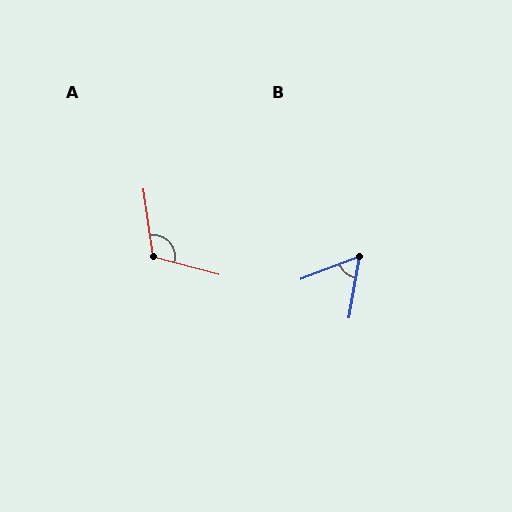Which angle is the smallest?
B, at approximately 59 degrees.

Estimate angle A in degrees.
Approximately 113 degrees.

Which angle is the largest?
A, at approximately 113 degrees.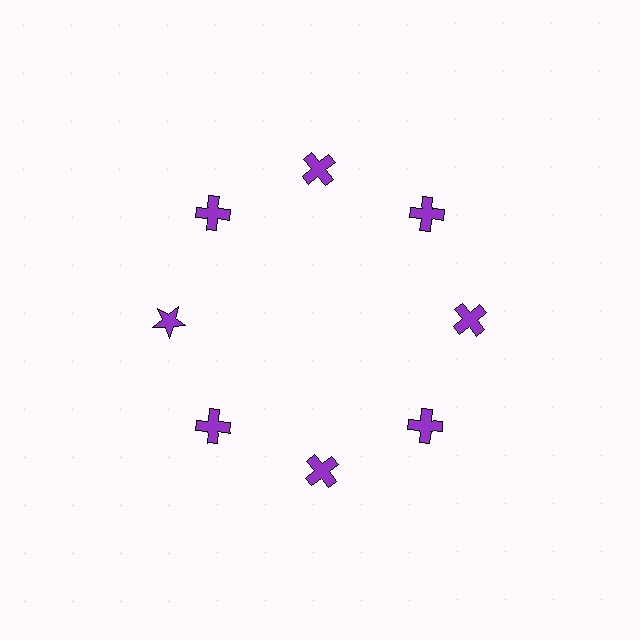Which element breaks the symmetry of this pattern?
The purple star at roughly the 9 o'clock position breaks the symmetry. All other shapes are purple crosses.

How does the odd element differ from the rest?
It has a different shape: star instead of cross.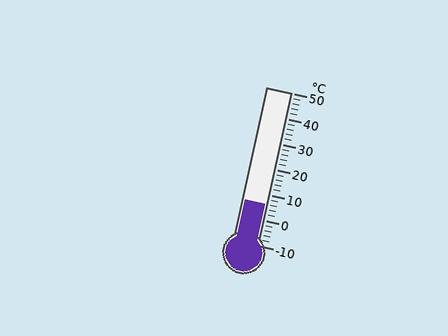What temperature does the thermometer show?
The thermometer shows approximately 6°C.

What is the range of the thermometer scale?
The thermometer scale ranges from -10°C to 50°C.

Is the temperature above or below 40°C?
The temperature is below 40°C.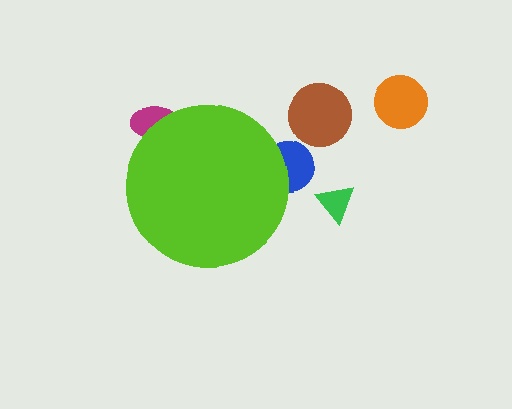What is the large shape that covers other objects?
A lime circle.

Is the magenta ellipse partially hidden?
Yes, the magenta ellipse is partially hidden behind the lime circle.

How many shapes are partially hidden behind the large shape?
2 shapes are partially hidden.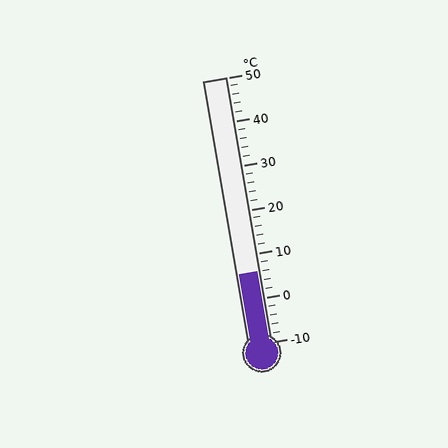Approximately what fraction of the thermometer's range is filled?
The thermometer is filled to approximately 25% of its range.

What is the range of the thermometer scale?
The thermometer scale ranges from -10°C to 50°C.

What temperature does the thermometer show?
The thermometer shows approximately 6°C.